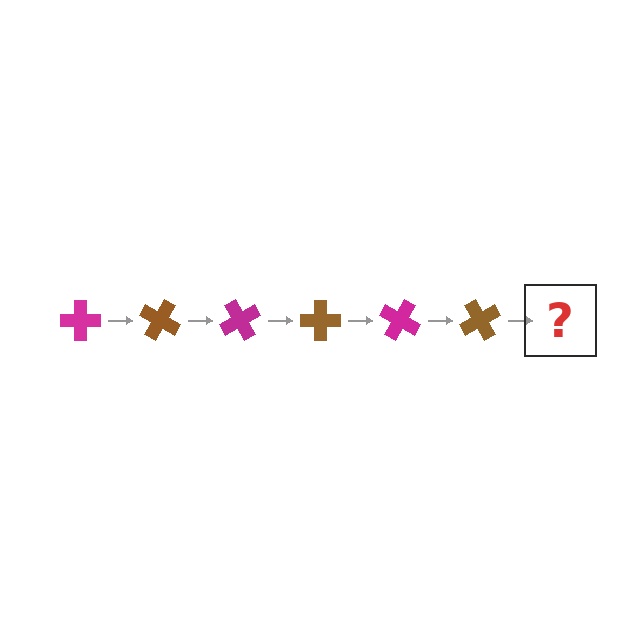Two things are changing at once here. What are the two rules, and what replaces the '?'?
The two rules are that it rotates 30 degrees each step and the color cycles through magenta and brown. The '?' should be a magenta cross, rotated 180 degrees from the start.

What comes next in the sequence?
The next element should be a magenta cross, rotated 180 degrees from the start.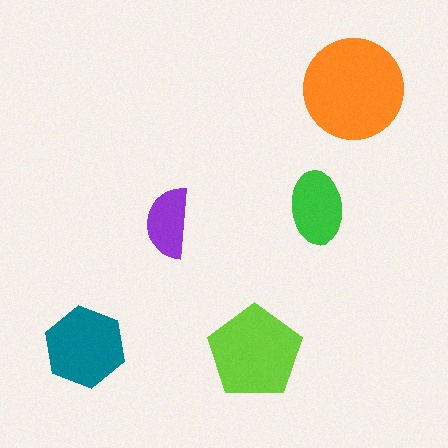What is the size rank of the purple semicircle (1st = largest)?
5th.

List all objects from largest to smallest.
The orange circle, the lime pentagon, the teal hexagon, the green ellipse, the purple semicircle.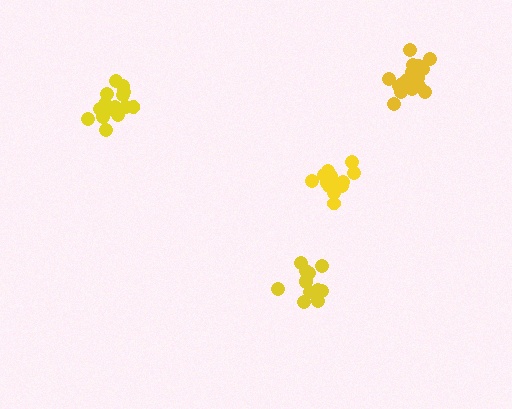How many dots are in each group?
Group 1: 13 dots, Group 2: 16 dots, Group 3: 13 dots, Group 4: 16 dots (58 total).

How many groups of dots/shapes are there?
There are 4 groups.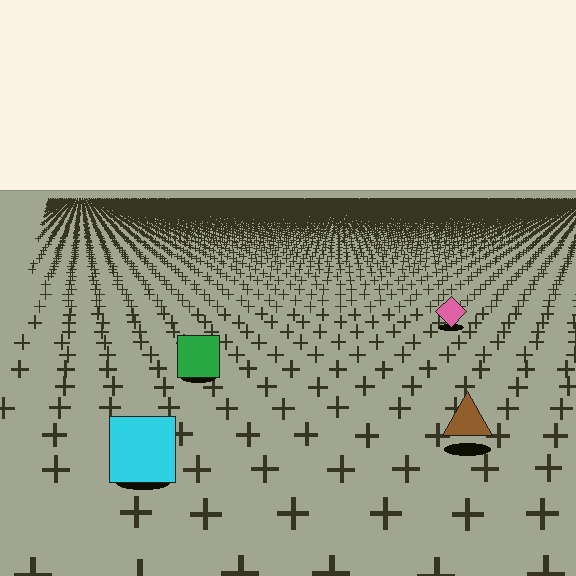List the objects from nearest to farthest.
From nearest to farthest: the cyan square, the brown triangle, the green square, the pink diamond.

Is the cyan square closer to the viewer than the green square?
Yes. The cyan square is closer — you can tell from the texture gradient: the ground texture is coarser near it.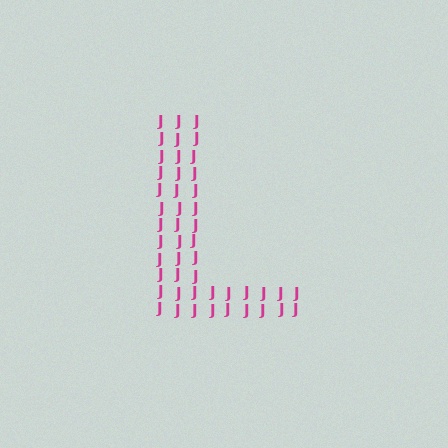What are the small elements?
The small elements are letter J's.